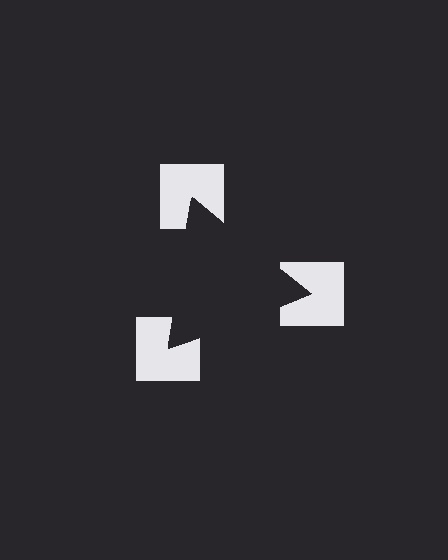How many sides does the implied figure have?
3 sides.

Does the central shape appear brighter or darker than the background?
It typically appears slightly darker than the background, even though no actual brightness change is drawn.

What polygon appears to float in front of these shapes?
An illusory triangle — its edges are inferred from the aligned wedge cuts in the notched squares, not physically drawn.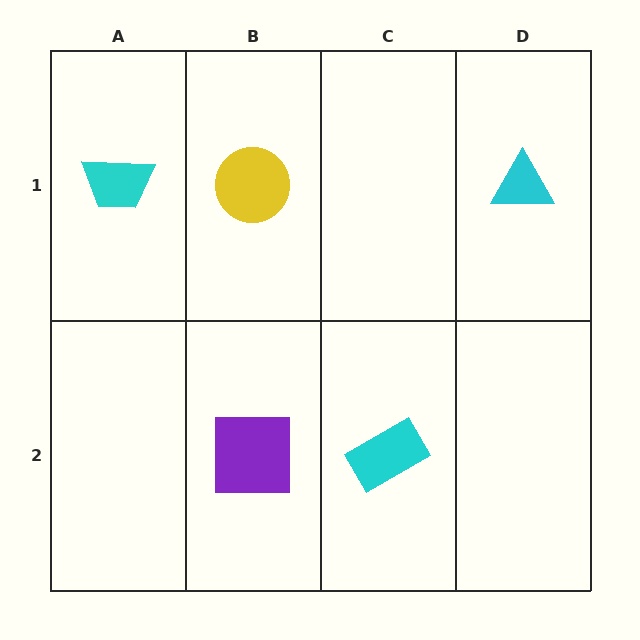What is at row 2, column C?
A cyan rectangle.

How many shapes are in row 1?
3 shapes.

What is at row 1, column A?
A cyan trapezoid.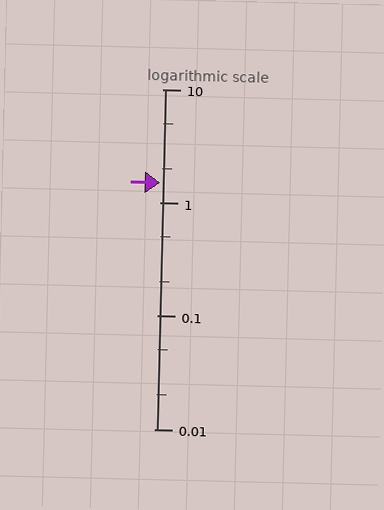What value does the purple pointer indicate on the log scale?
The pointer indicates approximately 1.5.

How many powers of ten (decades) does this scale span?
The scale spans 3 decades, from 0.01 to 10.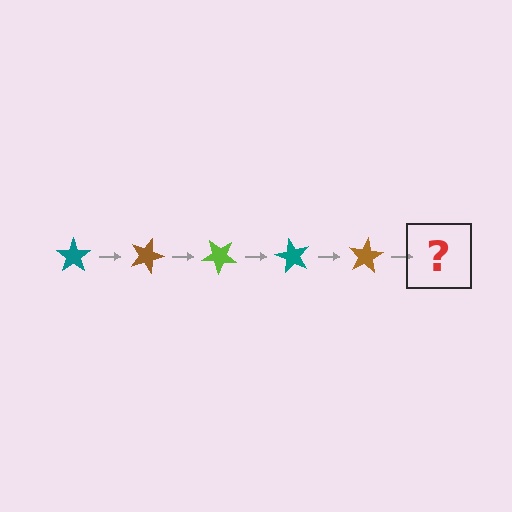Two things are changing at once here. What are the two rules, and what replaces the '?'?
The two rules are that it rotates 20 degrees each step and the color cycles through teal, brown, and lime. The '?' should be a lime star, rotated 100 degrees from the start.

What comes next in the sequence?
The next element should be a lime star, rotated 100 degrees from the start.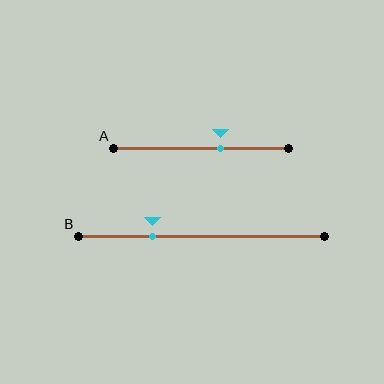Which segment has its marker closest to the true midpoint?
Segment A has its marker closest to the true midpoint.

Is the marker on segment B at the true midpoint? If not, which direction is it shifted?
No, the marker on segment B is shifted to the left by about 20% of the segment length.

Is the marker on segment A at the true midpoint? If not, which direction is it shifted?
No, the marker on segment A is shifted to the right by about 11% of the segment length.